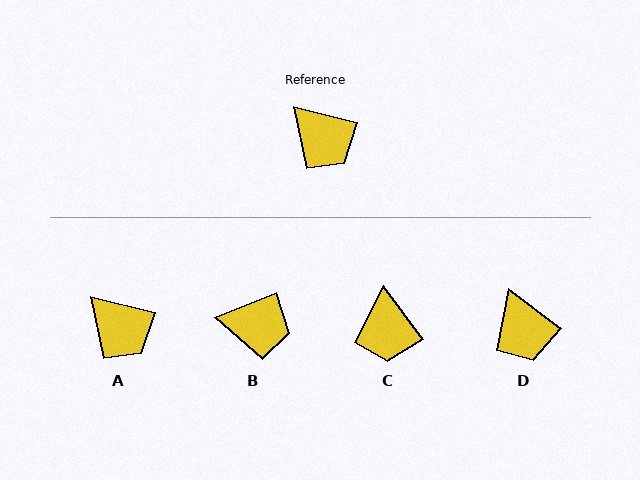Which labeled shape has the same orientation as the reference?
A.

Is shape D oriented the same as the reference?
No, it is off by about 23 degrees.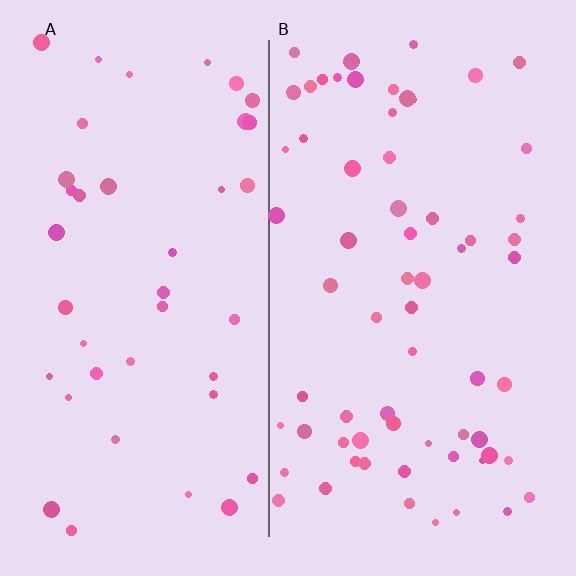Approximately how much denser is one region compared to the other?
Approximately 1.5× — region B over region A.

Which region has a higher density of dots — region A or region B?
B (the right).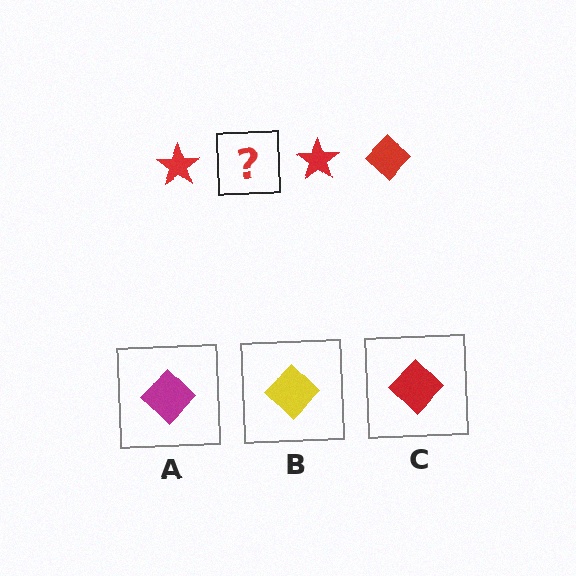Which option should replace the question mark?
Option C.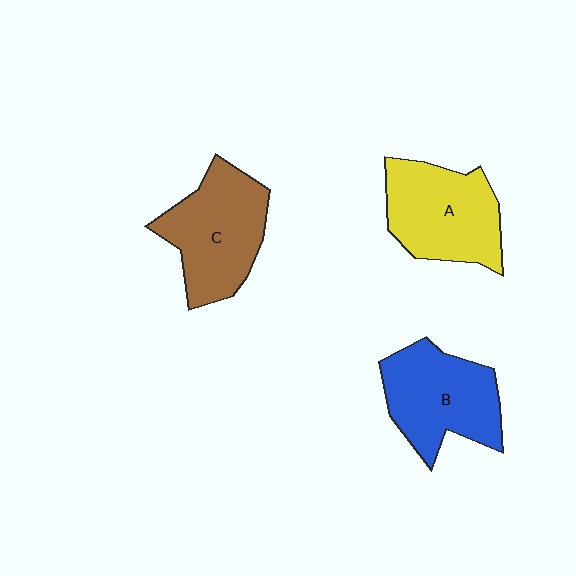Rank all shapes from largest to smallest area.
From largest to smallest: C (brown), A (yellow), B (blue).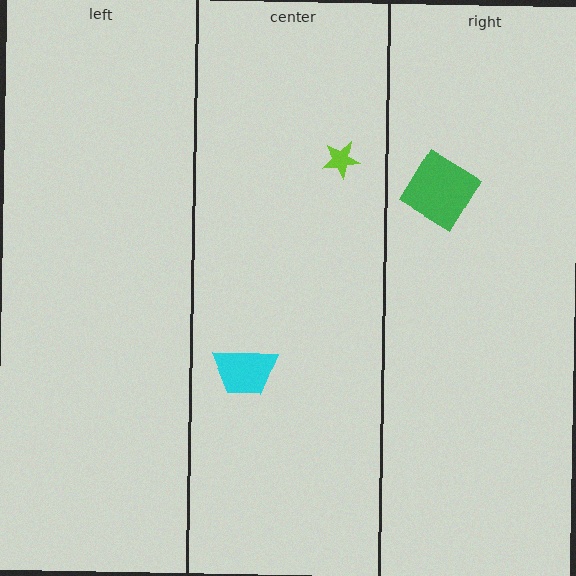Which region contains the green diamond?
The right region.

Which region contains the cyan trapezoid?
The center region.